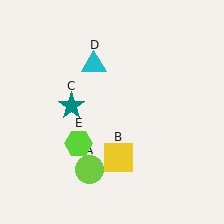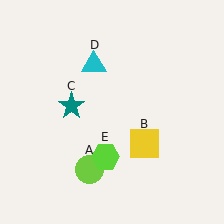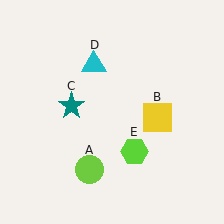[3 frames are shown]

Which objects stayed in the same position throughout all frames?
Lime circle (object A) and teal star (object C) and cyan triangle (object D) remained stationary.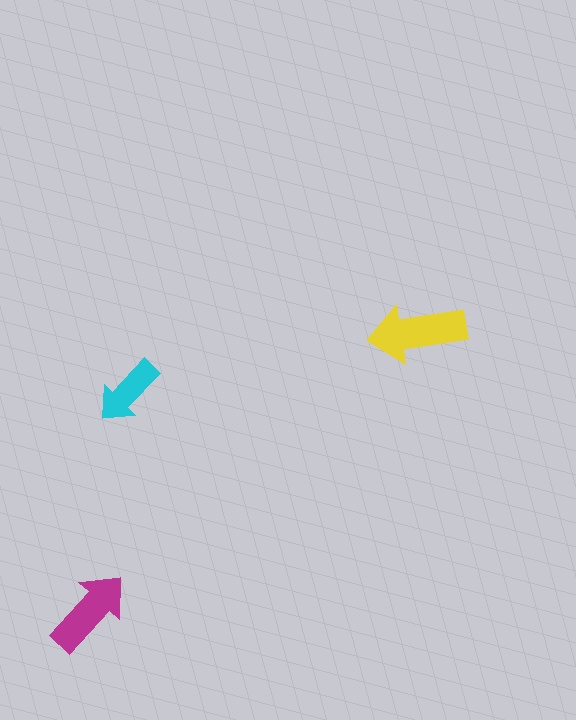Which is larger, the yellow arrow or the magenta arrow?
The yellow one.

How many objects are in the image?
There are 3 objects in the image.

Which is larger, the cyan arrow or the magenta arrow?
The magenta one.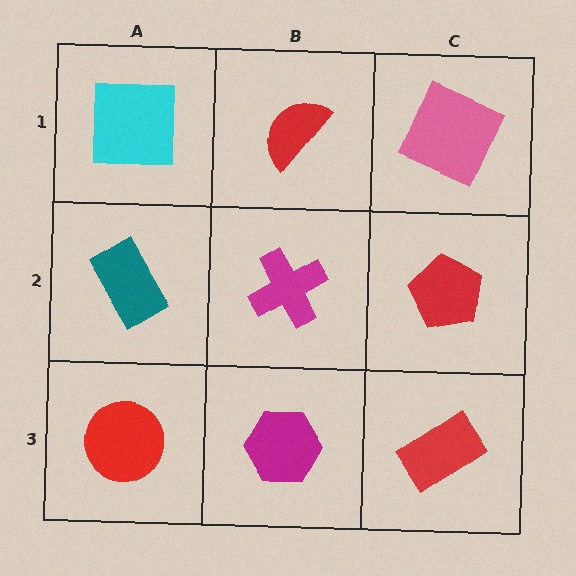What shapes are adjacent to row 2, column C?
A pink square (row 1, column C), a red rectangle (row 3, column C), a magenta cross (row 2, column B).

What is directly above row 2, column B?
A red semicircle.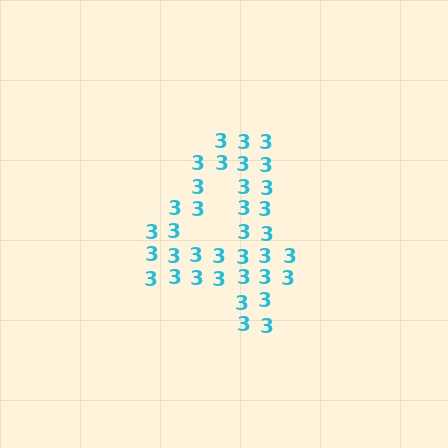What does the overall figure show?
The overall figure shows the digit 4.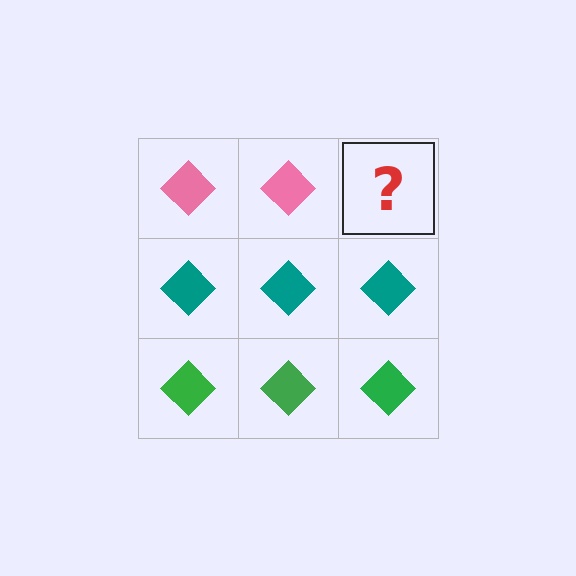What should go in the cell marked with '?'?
The missing cell should contain a pink diamond.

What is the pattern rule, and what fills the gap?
The rule is that each row has a consistent color. The gap should be filled with a pink diamond.